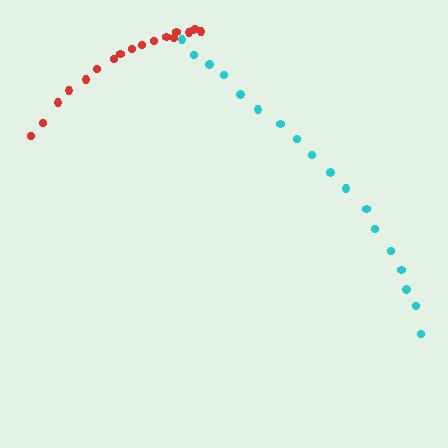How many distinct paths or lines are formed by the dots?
There are 2 distinct paths.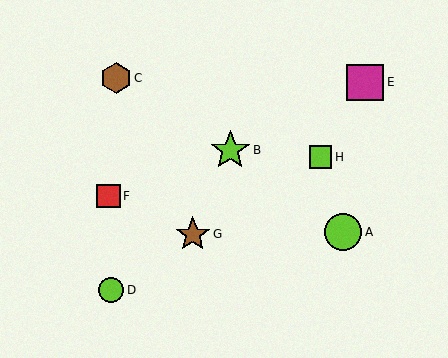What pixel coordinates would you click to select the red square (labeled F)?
Click at (109, 196) to select the red square F.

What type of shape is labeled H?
Shape H is a lime square.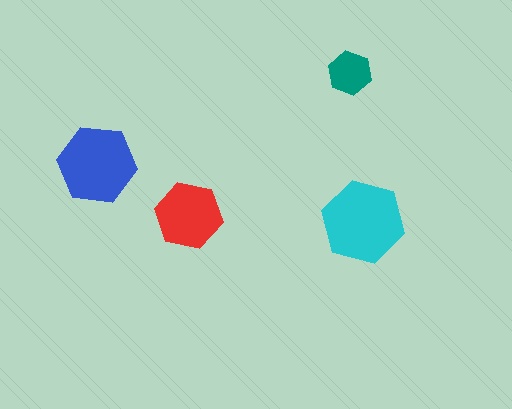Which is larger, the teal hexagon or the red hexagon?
The red one.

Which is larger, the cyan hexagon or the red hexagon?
The cyan one.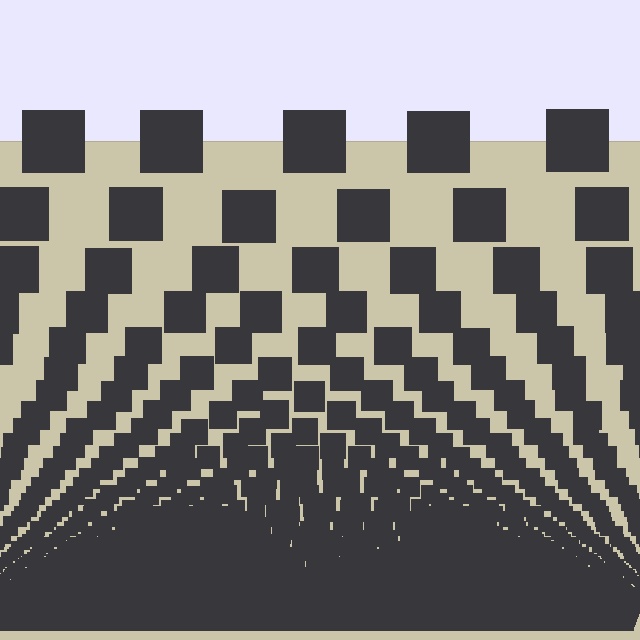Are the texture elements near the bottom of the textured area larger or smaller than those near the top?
Smaller. The gradient is inverted — elements near the bottom are smaller and denser.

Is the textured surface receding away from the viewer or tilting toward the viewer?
The surface appears to tilt toward the viewer. Texture elements get larger and sparser toward the top.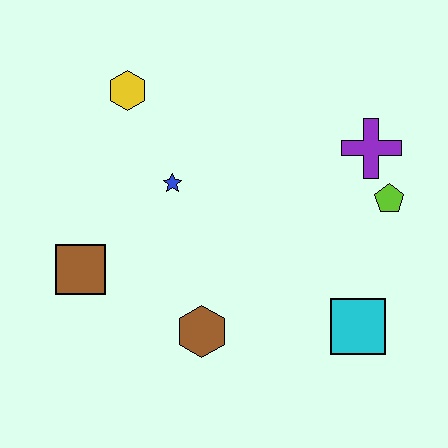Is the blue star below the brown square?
No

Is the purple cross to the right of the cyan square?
Yes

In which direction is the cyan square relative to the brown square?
The cyan square is to the right of the brown square.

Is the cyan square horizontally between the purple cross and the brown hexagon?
Yes